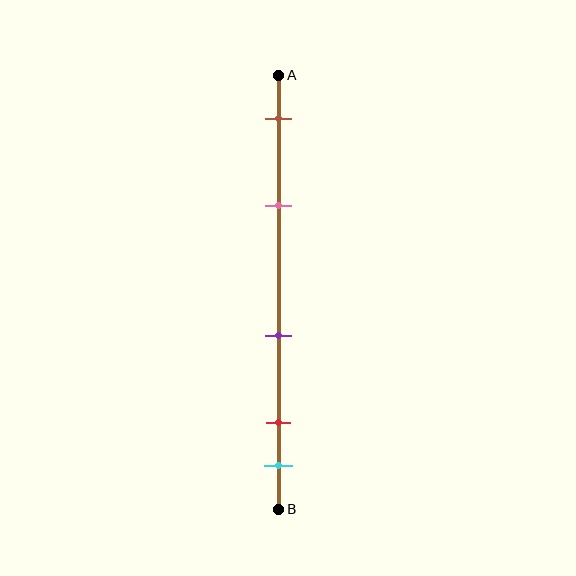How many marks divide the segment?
There are 5 marks dividing the segment.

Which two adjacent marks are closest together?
The red and cyan marks are the closest adjacent pair.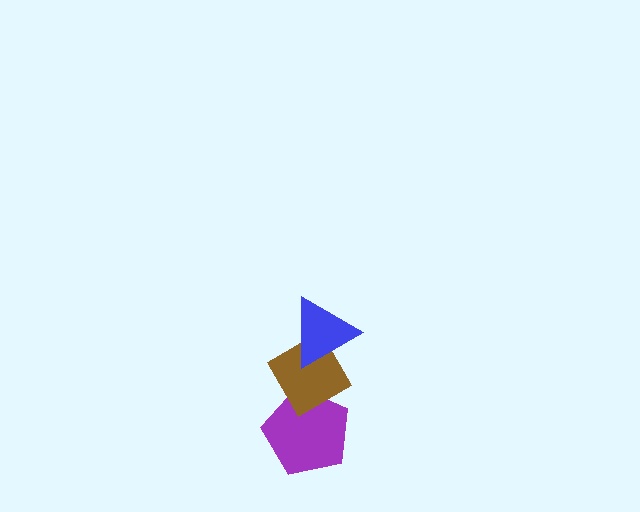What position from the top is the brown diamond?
The brown diamond is 2nd from the top.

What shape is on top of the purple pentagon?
The brown diamond is on top of the purple pentagon.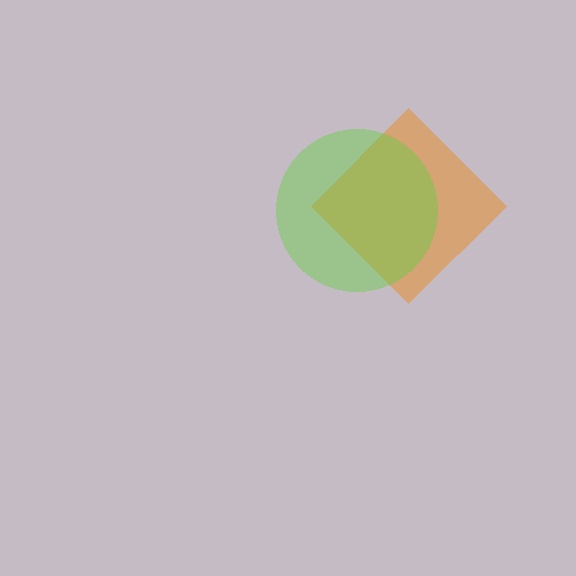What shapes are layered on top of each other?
The layered shapes are: an orange diamond, a lime circle.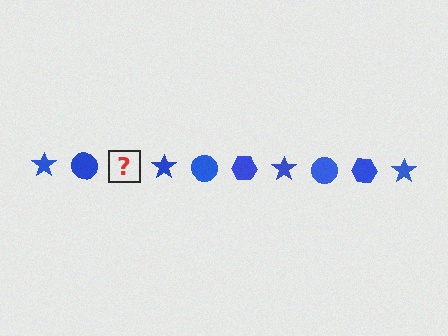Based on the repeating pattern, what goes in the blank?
The blank should be a blue hexagon.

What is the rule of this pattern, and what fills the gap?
The rule is that the pattern cycles through star, circle, hexagon shapes in blue. The gap should be filled with a blue hexagon.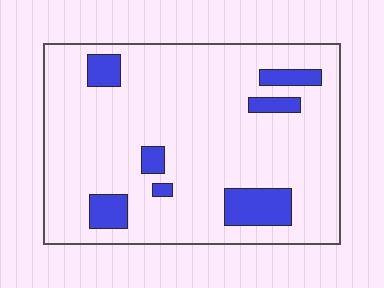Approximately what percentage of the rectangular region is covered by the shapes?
Approximately 15%.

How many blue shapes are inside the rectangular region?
7.